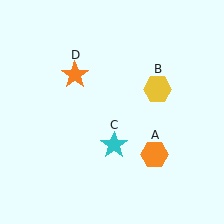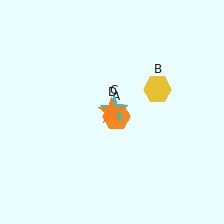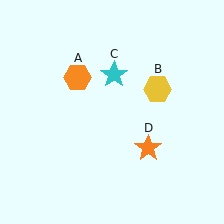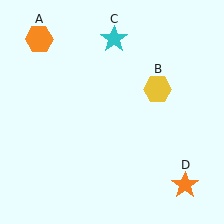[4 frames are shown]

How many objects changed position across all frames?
3 objects changed position: orange hexagon (object A), cyan star (object C), orange star (object D).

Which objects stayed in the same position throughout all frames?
Yellow hexagon (object B) remained stationary.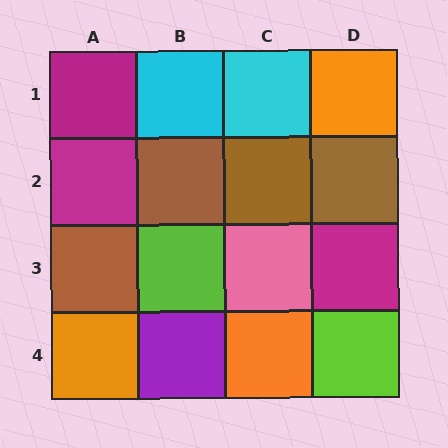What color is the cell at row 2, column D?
Brown.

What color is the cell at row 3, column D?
Magenta.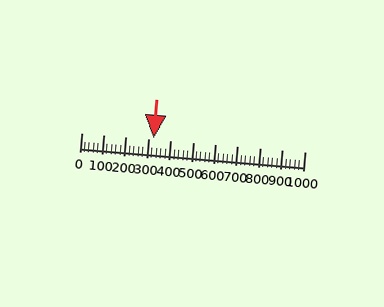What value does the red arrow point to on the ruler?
The red arrow points to approximately 323.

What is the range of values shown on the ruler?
The ruler shows values from 0 to 1000.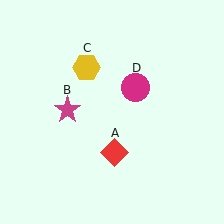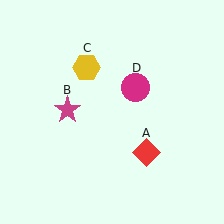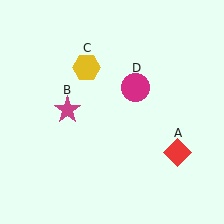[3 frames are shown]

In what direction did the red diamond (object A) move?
The red diamond (object A) moved right.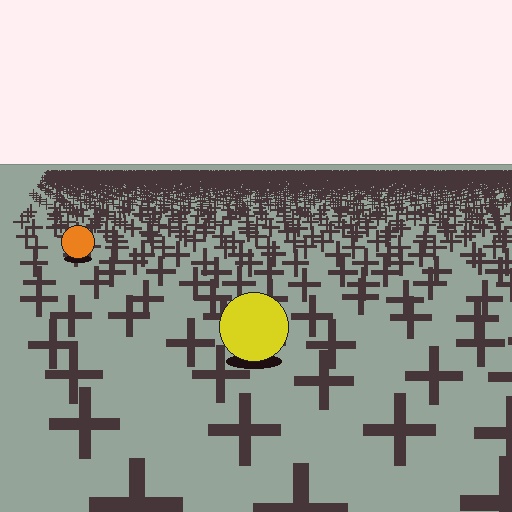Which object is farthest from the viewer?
The orange circle is farthest from the viewer. It appears smaller and the ground texture around it is denser.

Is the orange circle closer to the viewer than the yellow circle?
No. The yellow circle is closer — you can tell from the texture gradient: the ground texture is coarser near it.